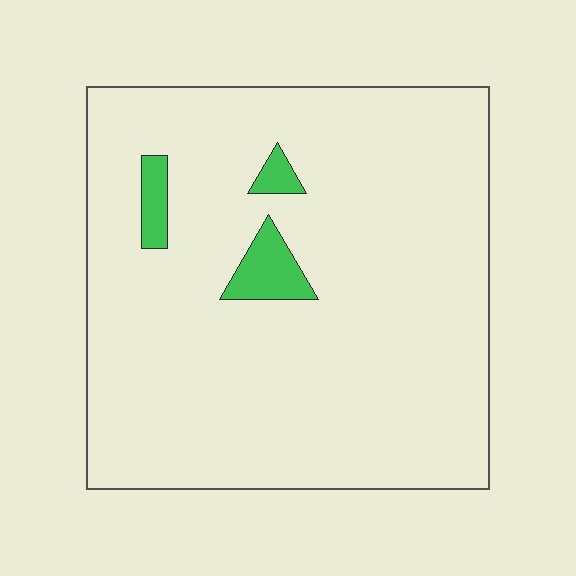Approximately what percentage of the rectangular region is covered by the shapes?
Approximately 5%.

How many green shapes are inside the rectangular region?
3.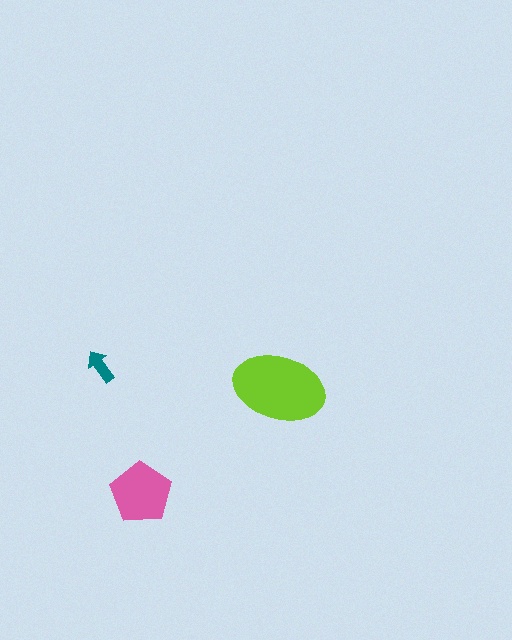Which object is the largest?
The lime ellipse.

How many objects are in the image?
There are 3 objects in the image.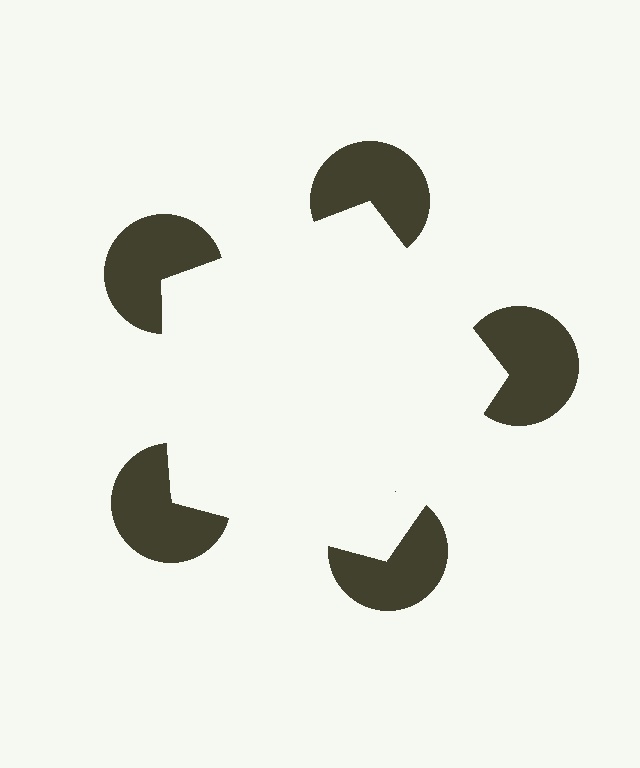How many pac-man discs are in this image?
There are 5 — one at each vertex of the illusory pentagon.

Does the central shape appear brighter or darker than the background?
It typically appears slightly brighter than the background, even though no actual brightness change is drawn.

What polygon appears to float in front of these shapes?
An illusory pentagon — its edges are inferred from the aligned wedge cuts in the pac-man discs, not physically drawn.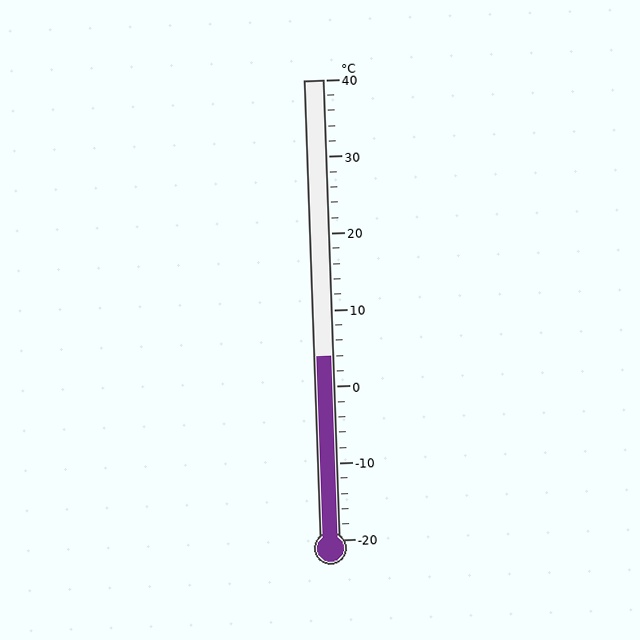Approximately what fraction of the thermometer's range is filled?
The thermometer is filled to approximately 40% of its range.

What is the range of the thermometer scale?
The thermometer scale ranges from -20°C to 40°C.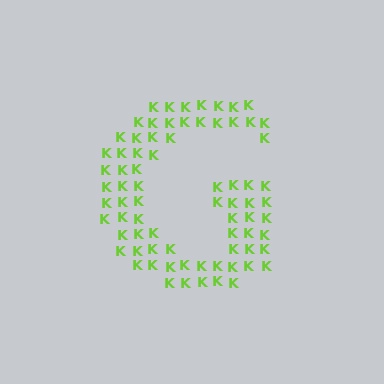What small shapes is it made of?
It is made of small letter K's.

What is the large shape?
The large shape is the letter G.